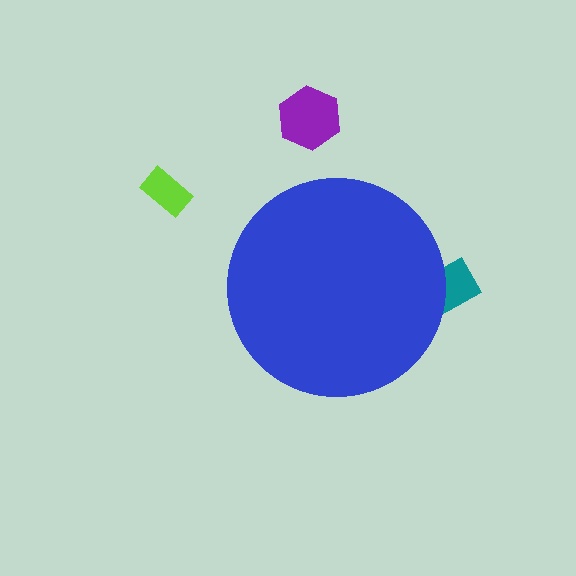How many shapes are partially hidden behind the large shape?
1 shape is partially hidden.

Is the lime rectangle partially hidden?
No, the lime rectangle is fully visible.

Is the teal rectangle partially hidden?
Yes, the teal rectangle is partially hidden behind the blue circle.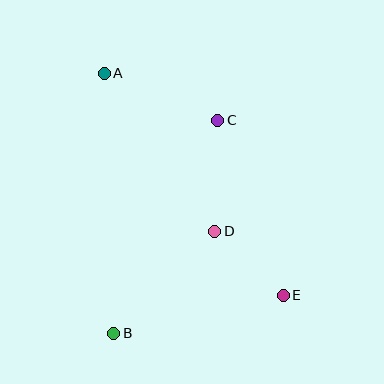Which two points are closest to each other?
Points D and E are closest to each other.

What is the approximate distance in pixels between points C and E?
The distance between C and E is approximately 187 pixels.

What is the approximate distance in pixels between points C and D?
The distance between C and D is approximately 111 pixels.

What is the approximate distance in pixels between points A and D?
The distance between A and D is approximately 193 pixels.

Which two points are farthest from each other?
Points A and E are farthest from each other.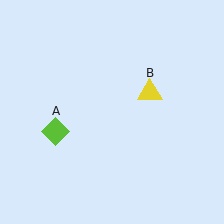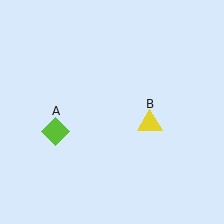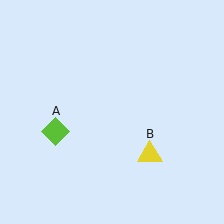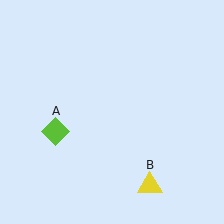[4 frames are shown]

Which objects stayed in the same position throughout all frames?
Lime diamond (object A) remained stationary.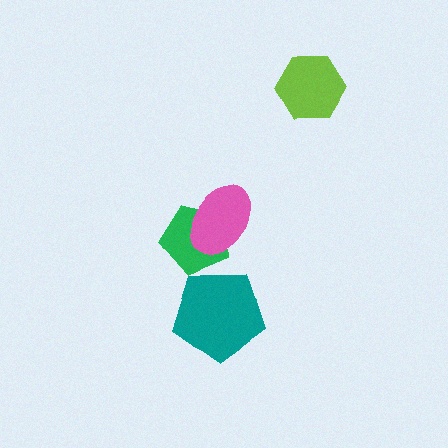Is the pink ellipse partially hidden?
No, no other shape covers it.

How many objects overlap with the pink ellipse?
1 object overlaps with the pink ellipse.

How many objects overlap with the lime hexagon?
0 objects overlap with the lime hexagon.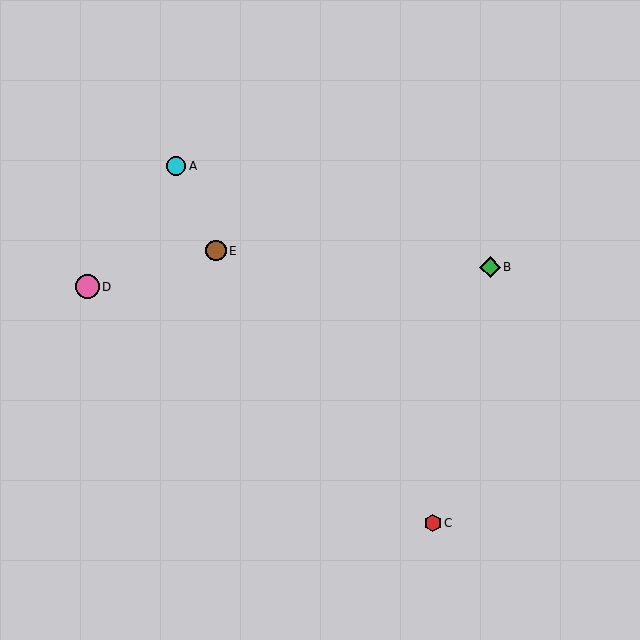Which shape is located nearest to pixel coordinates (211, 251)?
The brown circle (labeled E) at (216, 251) is nearest to that location.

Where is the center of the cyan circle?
The center of the cyan circle is at (176, 166).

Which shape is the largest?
The pink circle (labeled D) is the largest.